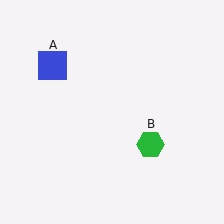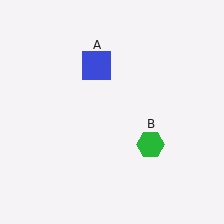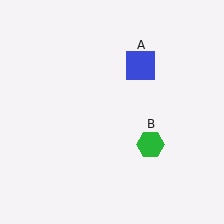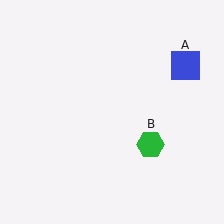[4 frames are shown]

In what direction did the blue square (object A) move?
The blue square (object A) moved right.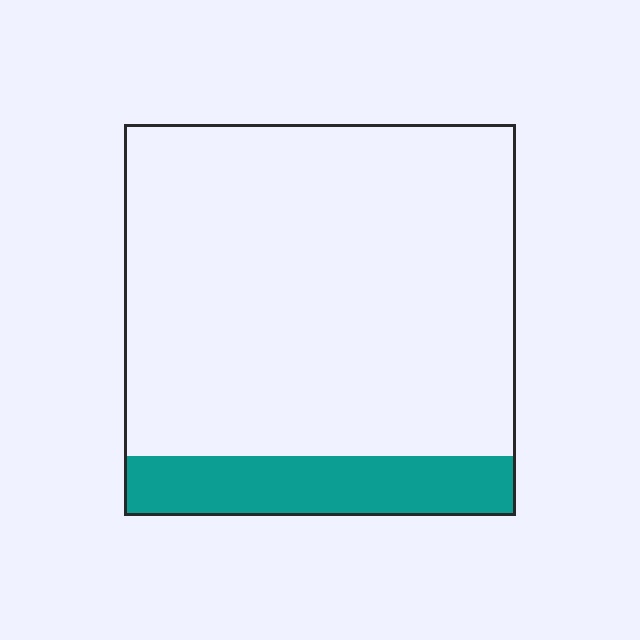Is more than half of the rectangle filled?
No.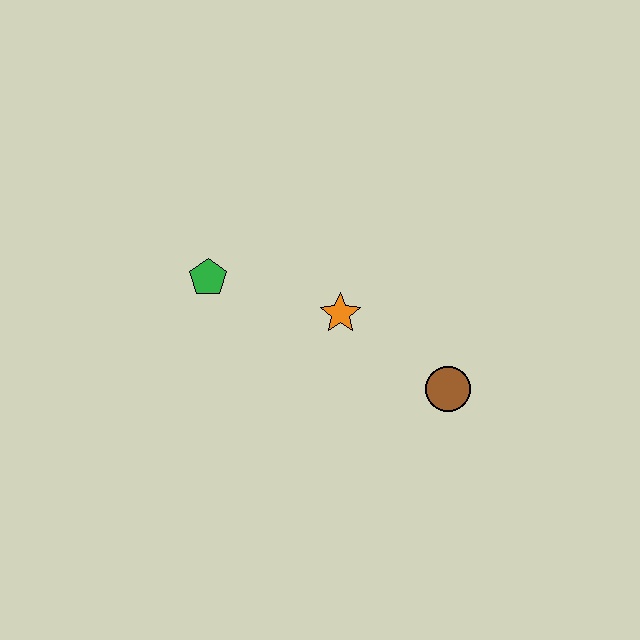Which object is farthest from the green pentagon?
The brown circle is farthest from the green pentagon.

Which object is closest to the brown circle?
The orange star is closest to the brown circle.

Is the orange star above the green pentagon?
No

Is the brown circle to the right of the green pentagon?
Yes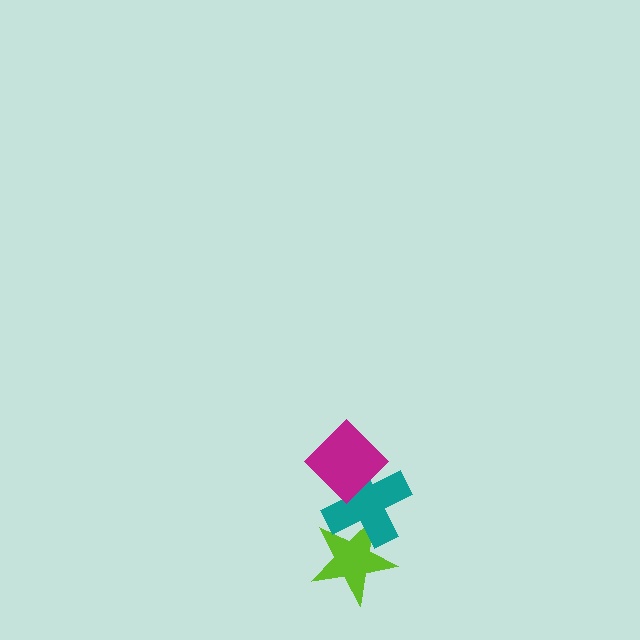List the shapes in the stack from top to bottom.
From top to bottom: the magenta diamond, the teal cross, the lime star.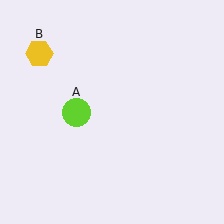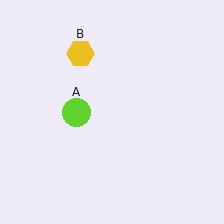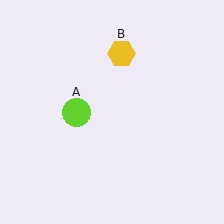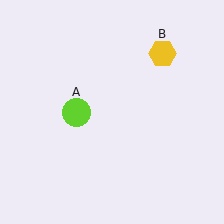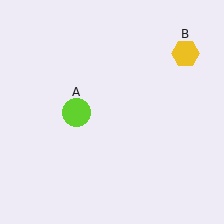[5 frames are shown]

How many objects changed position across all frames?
1 object changed position: yellow hexagon (object B).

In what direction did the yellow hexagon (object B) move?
The yellow hexagon (object B) moved right.